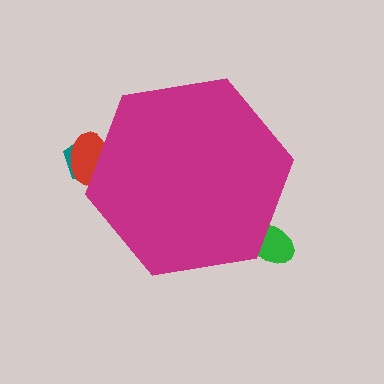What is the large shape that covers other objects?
A magenta hexagon.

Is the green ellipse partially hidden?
Yes, the green ellipse is partially hidden behind the magenta hexagon.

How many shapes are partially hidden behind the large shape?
3 shapes are partially hidden.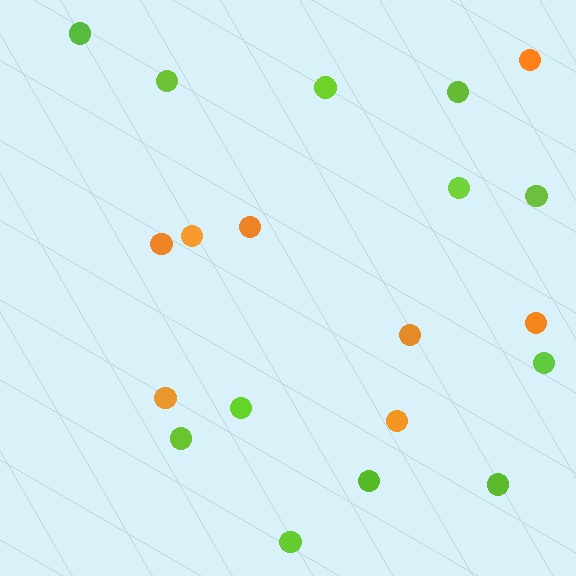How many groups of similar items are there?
There are 2 groups: one group of orange circles (8) and one group of lime circles (12).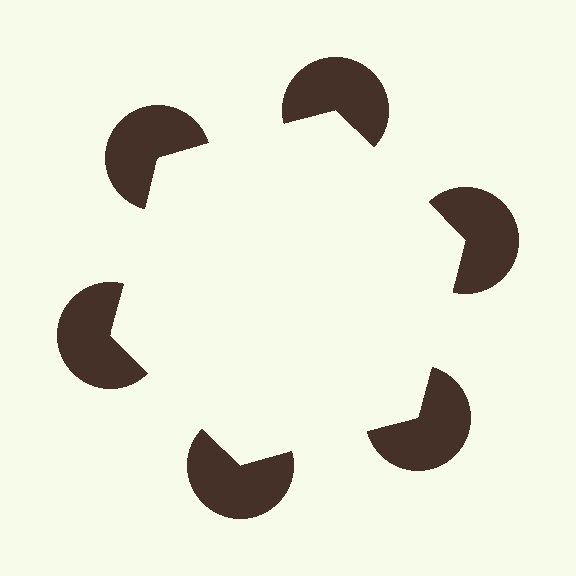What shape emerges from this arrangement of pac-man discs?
An illusory hexagon — its edges are inferred from the aligned wedge cuts in the pac-man discs, not physically drawn.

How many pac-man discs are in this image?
There are 6 — one at each vertex of the illusory hexagon.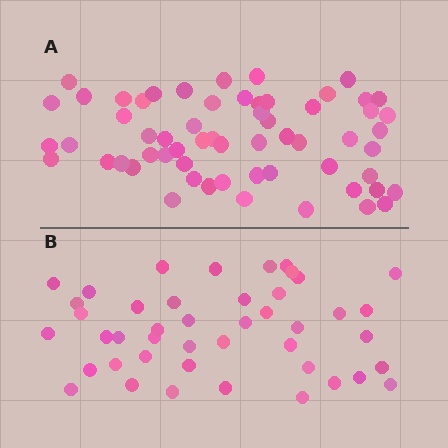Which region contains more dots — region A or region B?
Region A (the top region) has more dots.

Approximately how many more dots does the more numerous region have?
Region A has approximately 15 more dots than region B.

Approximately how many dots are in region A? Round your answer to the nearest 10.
About 60 dots.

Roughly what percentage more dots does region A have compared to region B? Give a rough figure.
About 35% more.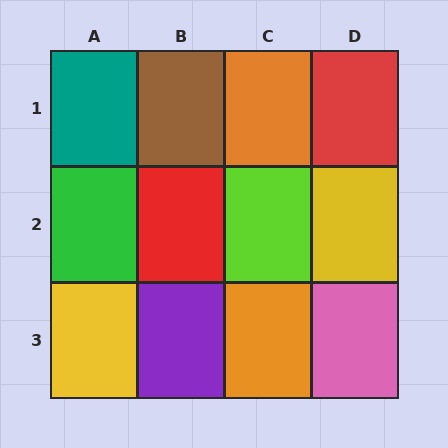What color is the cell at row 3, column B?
Purple.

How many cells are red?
2 cells are red.